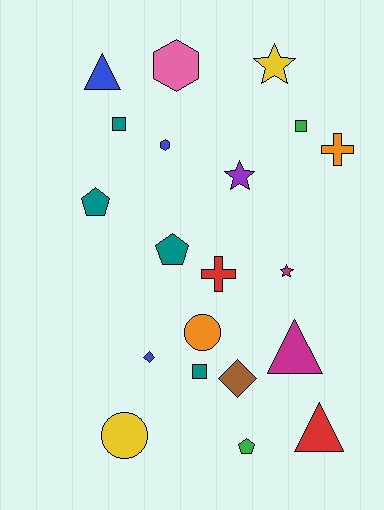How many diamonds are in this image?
There are 2 diamonds.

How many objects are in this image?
There are 20 objects.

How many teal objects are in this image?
There are 4 teal objects.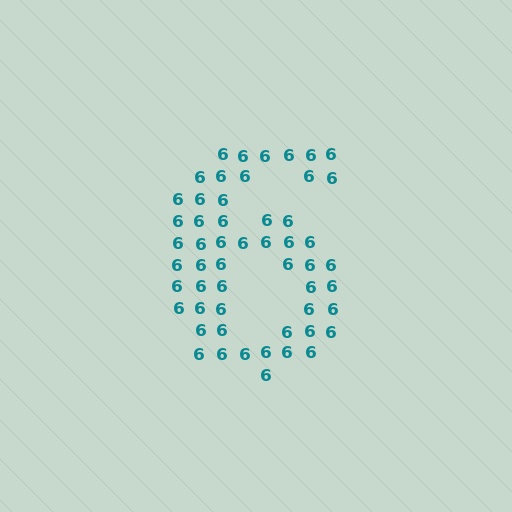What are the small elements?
The small elements are digit 6's.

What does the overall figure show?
The overall figure shows the digit 6.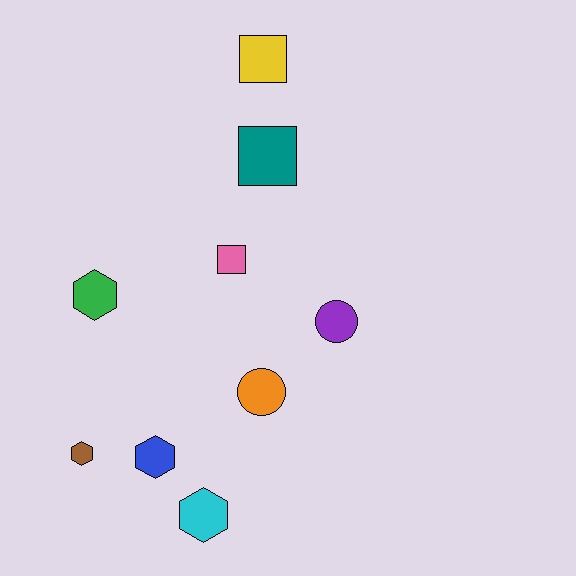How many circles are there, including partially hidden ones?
There are 2 circles.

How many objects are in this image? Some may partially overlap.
There are 9 objects.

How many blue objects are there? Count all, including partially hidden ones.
There is 1 blue object.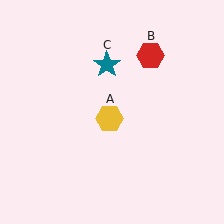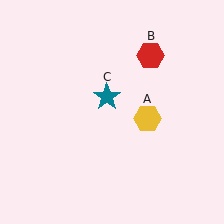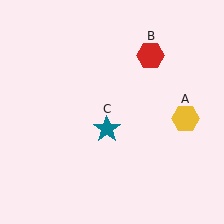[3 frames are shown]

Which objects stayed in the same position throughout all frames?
Red hexagon (object B) remained stationary.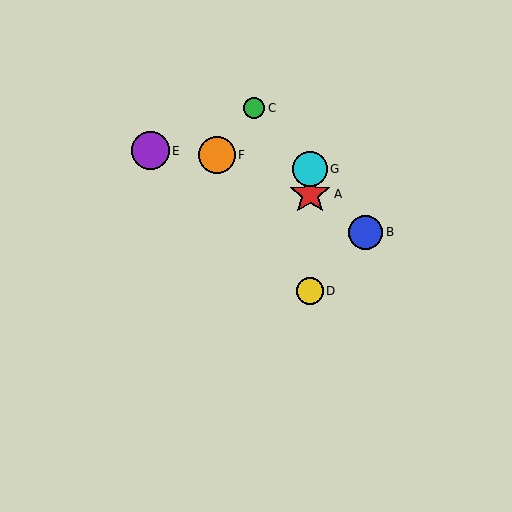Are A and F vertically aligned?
No, A is at x≈310 and F is at x≈217.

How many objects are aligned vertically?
3 objects (A, D, G) are aligned vertically.